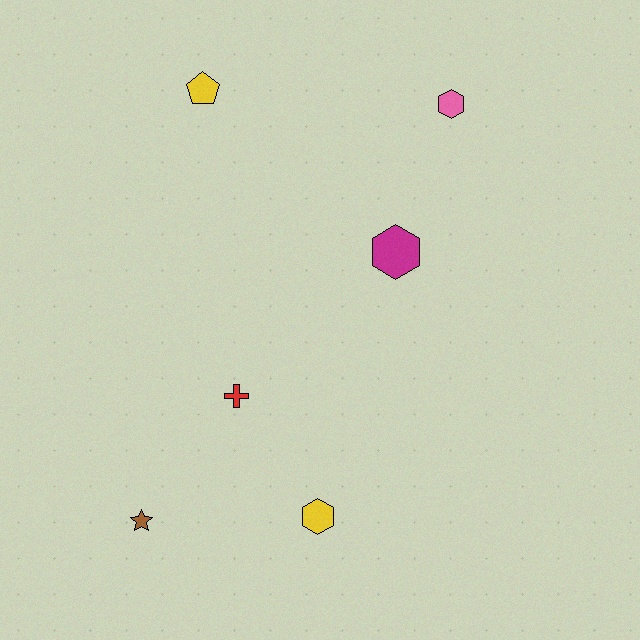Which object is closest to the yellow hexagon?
The red cross is closest to the yellow hexagon.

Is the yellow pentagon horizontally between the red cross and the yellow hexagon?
No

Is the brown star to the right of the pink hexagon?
No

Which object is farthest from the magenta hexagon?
The brown star is farthest from the magenta hexagon.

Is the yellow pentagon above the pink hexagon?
Yes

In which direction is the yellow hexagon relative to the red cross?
The yellow hexagon is below the red cross.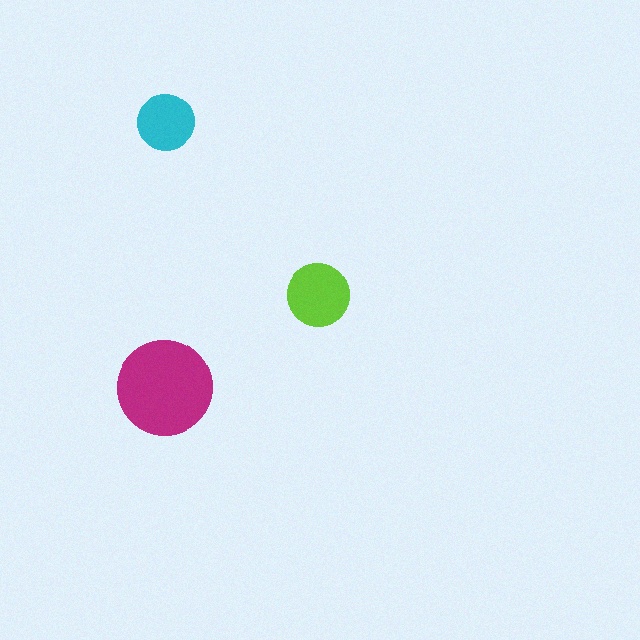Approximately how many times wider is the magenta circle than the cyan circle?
About 1.5 times wider.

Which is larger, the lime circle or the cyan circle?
The lime one.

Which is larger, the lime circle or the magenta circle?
The magenta one.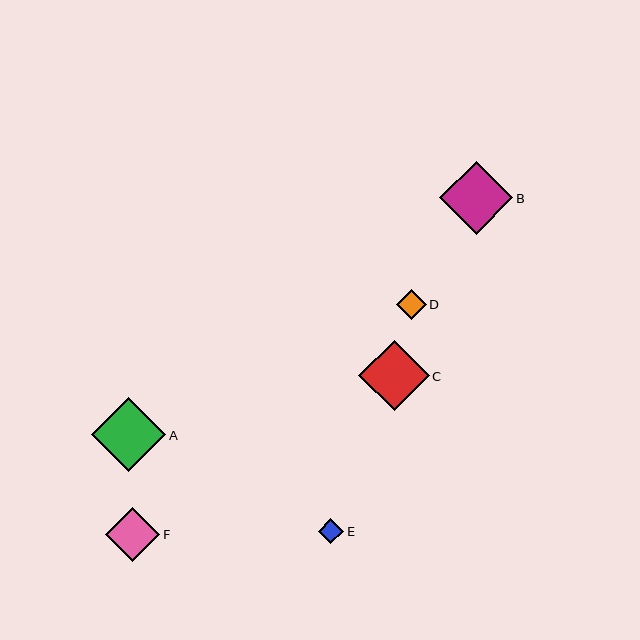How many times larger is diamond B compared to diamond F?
Diamond B is approximately 1.4 times the size of diamond F.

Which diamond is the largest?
Diamond A is the largest with a size of approximately 74 pixels.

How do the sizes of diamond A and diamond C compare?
Diamond A and diamond C are approximately the same size.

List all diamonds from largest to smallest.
From largest to smallest: A, B, C, F, D, E.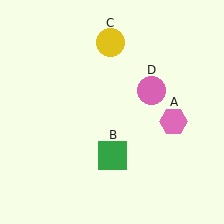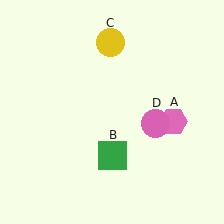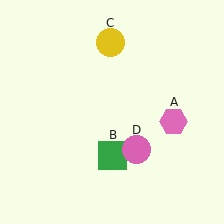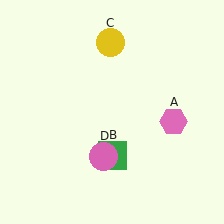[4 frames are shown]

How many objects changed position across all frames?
1 object changed position: pink circle (object D).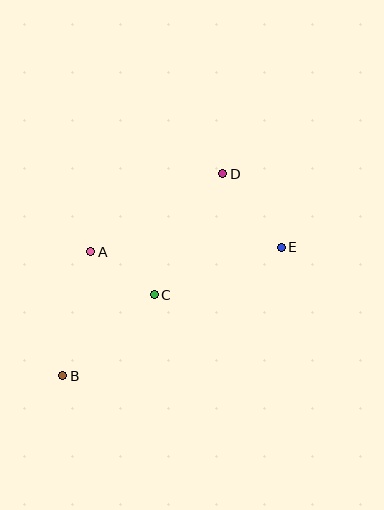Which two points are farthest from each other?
Points B and D are farthest from each other.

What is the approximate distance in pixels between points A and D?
The distance between A and D is approximately 153 pixels.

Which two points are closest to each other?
Points A and C are closest to each other.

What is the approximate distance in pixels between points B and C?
The distance between B and C is approximately 122 pixels.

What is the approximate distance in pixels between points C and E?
The distance between C and E is approximately 135 pixels.